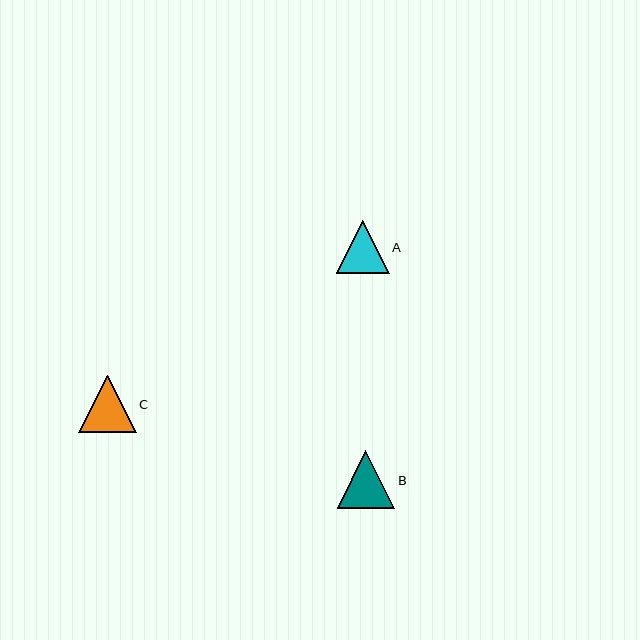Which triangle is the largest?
Triangle B is the largest with a size of approximately 58 pixels.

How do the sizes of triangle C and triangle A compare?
Triangle C and triangle A are approximately the same size.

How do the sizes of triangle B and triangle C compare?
Triangle B and triangle C are approximately the same size.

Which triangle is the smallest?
Triangle A is the smallest with a size of approximately 53 pixels.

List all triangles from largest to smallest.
From largest to smallest: B, C, A.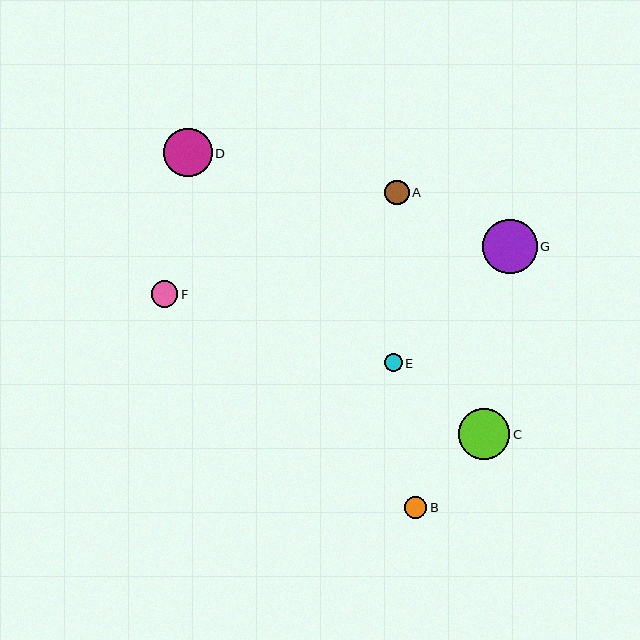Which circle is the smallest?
Circle E is the smallest with a size of approximately 18 pixels.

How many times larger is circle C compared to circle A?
Circle C is approximately 2.1 times the size of circle A.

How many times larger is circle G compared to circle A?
Circle G is approximately 2.2 times the size of circle A.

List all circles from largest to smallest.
From largest to smallest: G, C, D, F, A, B, E.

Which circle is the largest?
Circle G is the largest with a size of approximately 54 pixels.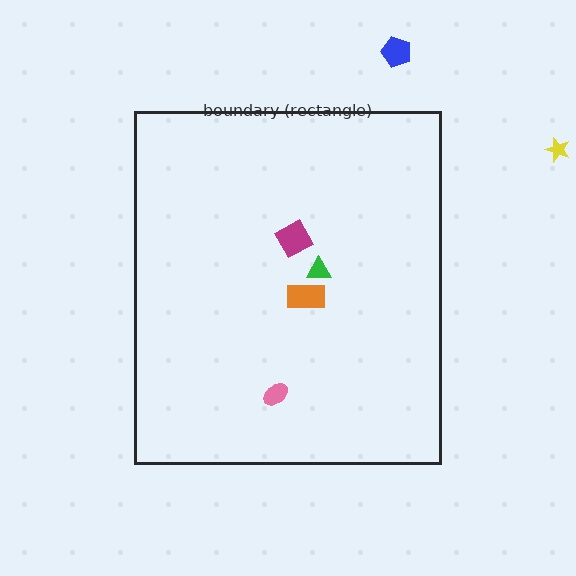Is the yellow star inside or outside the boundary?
Outside.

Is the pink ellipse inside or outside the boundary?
Inside.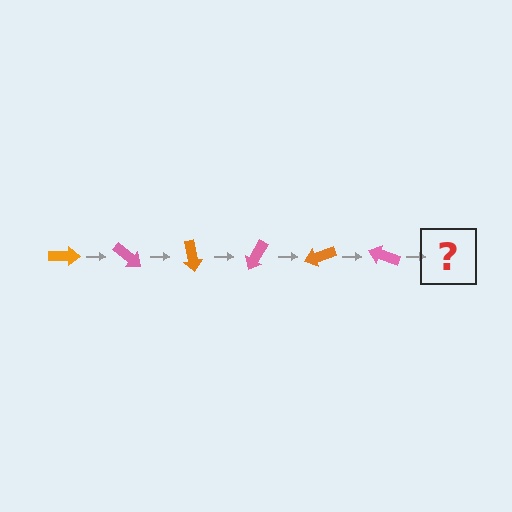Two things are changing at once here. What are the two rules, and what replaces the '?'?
The two rules are that it rotates 40 degrees each step and the color cycles through orange and pink. The '?' should be an orange arrow, rotated 240 degrees from the start.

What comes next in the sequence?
The next element should be an orange arrow, rotated 240 degrees from the start.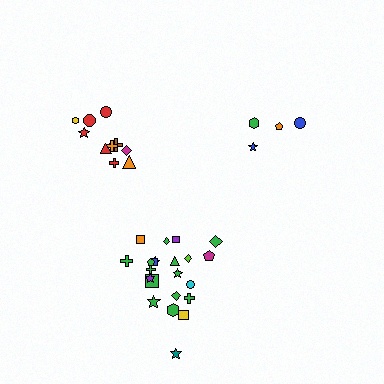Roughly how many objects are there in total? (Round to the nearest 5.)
Roughly 35 objects in total.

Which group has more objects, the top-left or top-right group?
The top-left group.